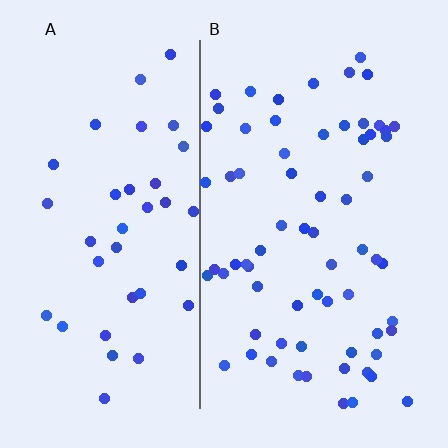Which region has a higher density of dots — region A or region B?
B (the right).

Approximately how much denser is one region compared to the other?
Approximately 1.8× — region B over region A.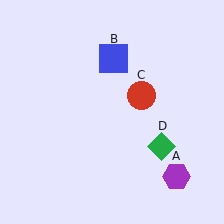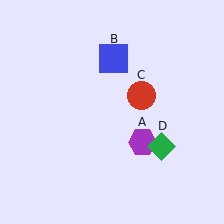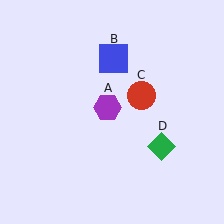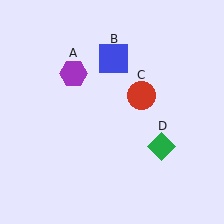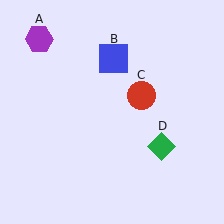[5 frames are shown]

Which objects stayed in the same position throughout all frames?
Blue square (object B) and red circle (object C) and green diamond (object D) remained stationary.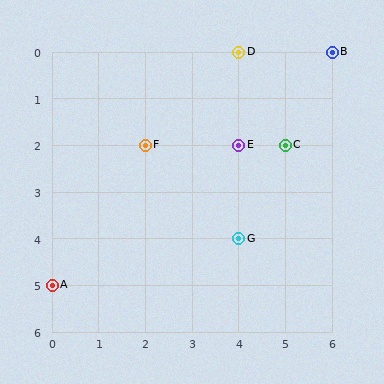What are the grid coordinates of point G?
Point G is at grid coordinates (4, 4).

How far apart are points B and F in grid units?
Points B and F are 4 columns and 2 rows apart (about 4.5 grid units diagonally).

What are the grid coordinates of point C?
Point C is at grid coordinates (5, 2).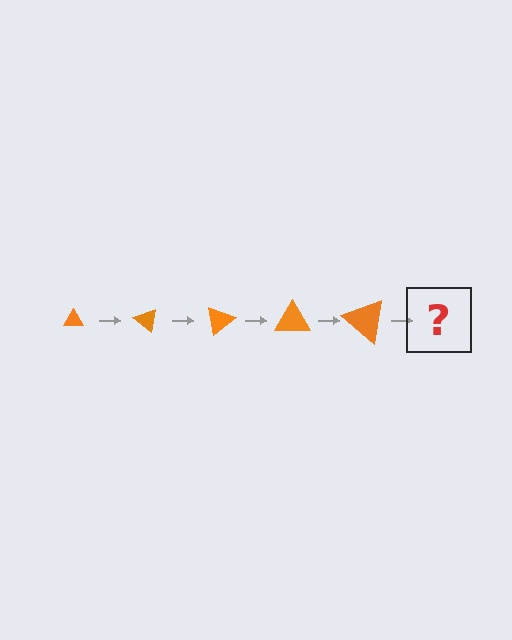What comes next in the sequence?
The next element should be a triangle, larger than the previous one and rotated 200 degrees from the start.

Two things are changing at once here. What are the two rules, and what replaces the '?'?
The two rules are that the triangle grows larger each step and it rotates 40 degrees each step. The '?' should be a triangle, larger than the previous one and rotated 200 degrees from the start.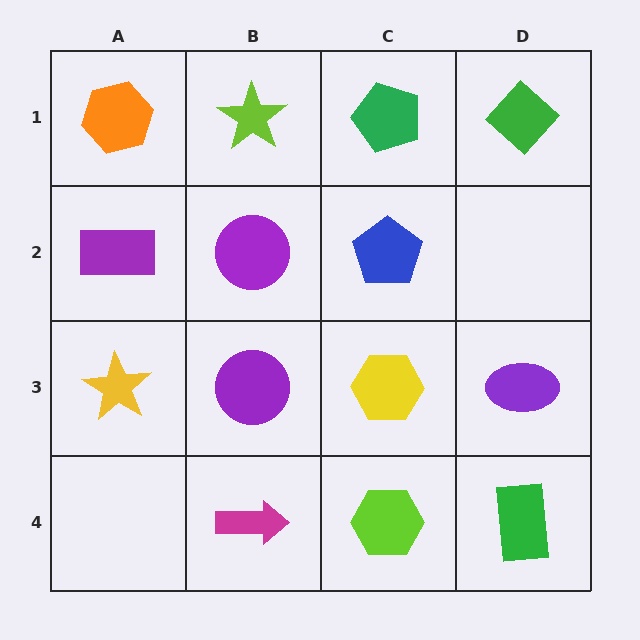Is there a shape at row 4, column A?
No, that cell is empty.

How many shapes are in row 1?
4 shapes.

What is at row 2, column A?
A purple rectangle.